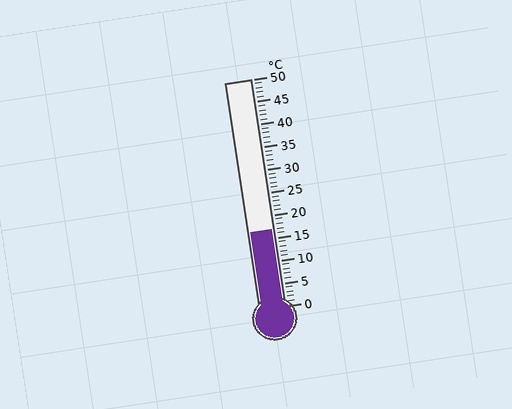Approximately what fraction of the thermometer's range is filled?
The thermometer is filled to approximately 35% of its range.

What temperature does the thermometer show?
The thermometer shows approximately 17°C.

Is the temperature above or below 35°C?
The temperature is below 35°C.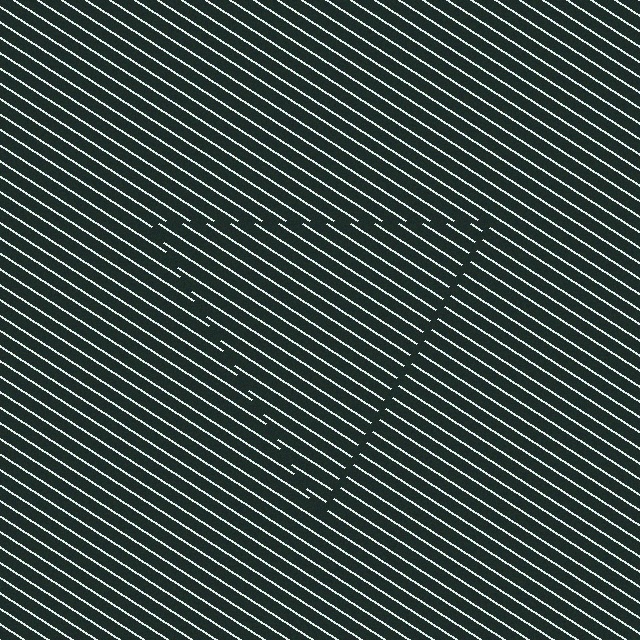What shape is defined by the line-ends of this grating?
An illusory triangle. The interior of the shape contains the same grating, shifted by half a period — the contour is defined by the phase discontinuity where line-ends from the inner and outer gratings abut.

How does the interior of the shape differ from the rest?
The interior of the shape contains the same grating, shifted by half a period — the contour is defined by the phase discontinuity where line-ends from the inner and outer gratings abut.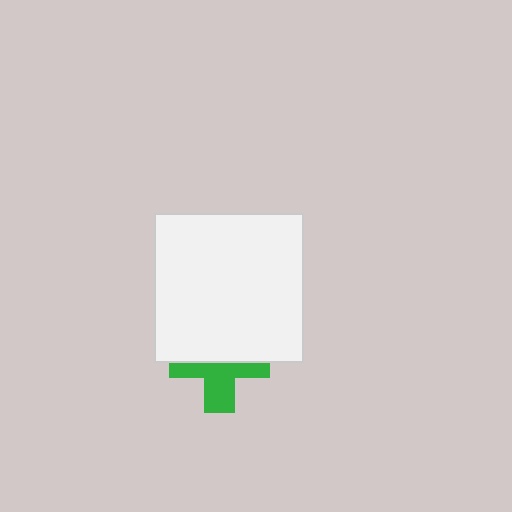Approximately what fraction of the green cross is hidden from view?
Roughly 52% of the green cross is hidden behind the white square.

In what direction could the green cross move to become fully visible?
The green cross could move down. That would shift it out from behind the white square entirely.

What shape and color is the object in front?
The object in front is a white square.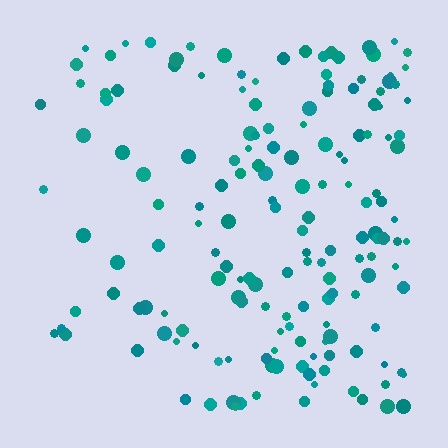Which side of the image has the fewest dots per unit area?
The left.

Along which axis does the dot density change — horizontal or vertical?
Horizontal.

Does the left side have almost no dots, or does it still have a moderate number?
Still a moderate number, just noticeably fewer than the right.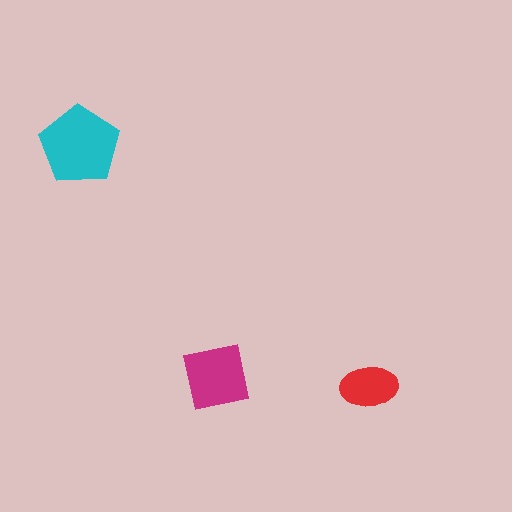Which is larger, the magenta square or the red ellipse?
The magenta square.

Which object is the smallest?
The red ellipse.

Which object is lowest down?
The red ellipse is bottommost.